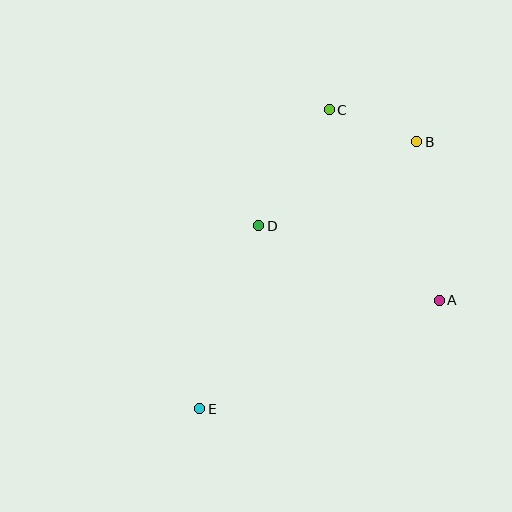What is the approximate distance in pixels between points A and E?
The distance between A and E is approximately 263 pixels.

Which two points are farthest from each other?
Points B and E are farthest from each other.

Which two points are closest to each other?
Points B and C are closest to each other.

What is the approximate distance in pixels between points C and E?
The distance between C and E is approximately 326 pixels.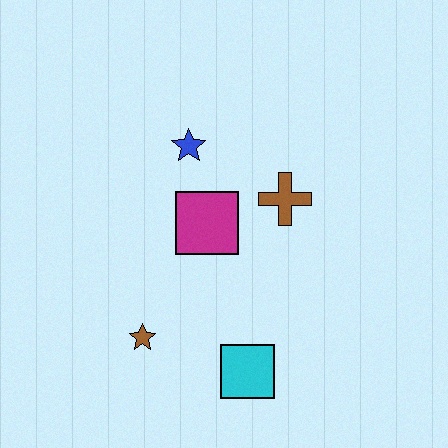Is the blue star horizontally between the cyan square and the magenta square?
No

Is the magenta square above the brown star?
Yes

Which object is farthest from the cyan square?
The blue star is farthest from the cyan square.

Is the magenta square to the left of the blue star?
No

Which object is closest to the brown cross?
The magenta square is closest to the brown cross.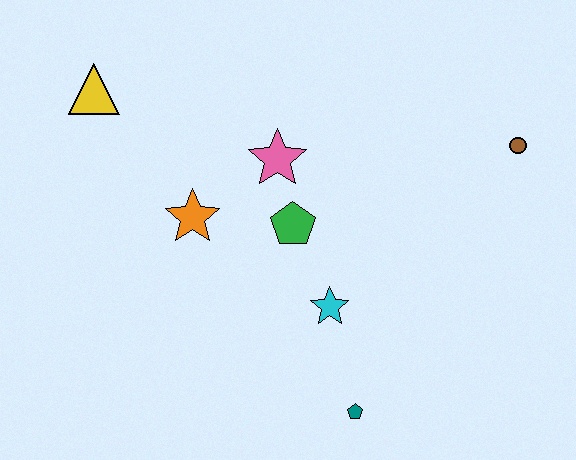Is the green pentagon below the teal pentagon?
No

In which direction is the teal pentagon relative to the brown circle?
The teal pentagon is below the brown circle.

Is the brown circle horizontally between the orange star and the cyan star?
No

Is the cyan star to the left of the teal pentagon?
Yes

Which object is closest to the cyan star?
The green pentagon is closest to the cyan star.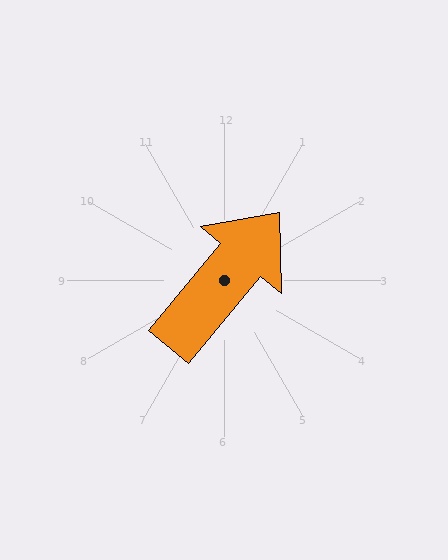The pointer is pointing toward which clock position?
Roughly 1 o'clock.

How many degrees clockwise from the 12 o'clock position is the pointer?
Approximately 39 degrees.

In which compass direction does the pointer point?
Northeast.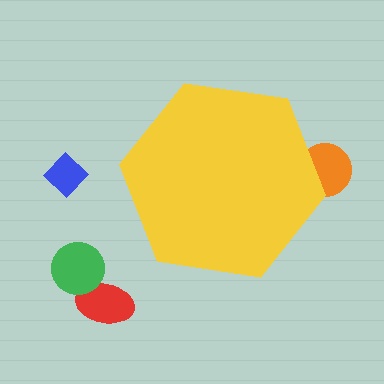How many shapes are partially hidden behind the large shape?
1 shape is partially hidden.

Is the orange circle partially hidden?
Yes, the orange circle is partially hidden behind the yellow hexagon.